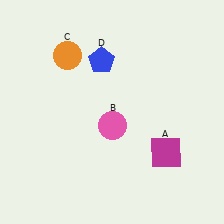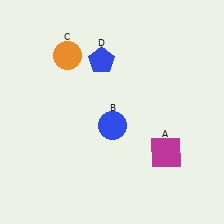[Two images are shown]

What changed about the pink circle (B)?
In Image 1, B is pink. In Image 2, it changed to blue.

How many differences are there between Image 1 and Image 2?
There is 1 difference between the two images.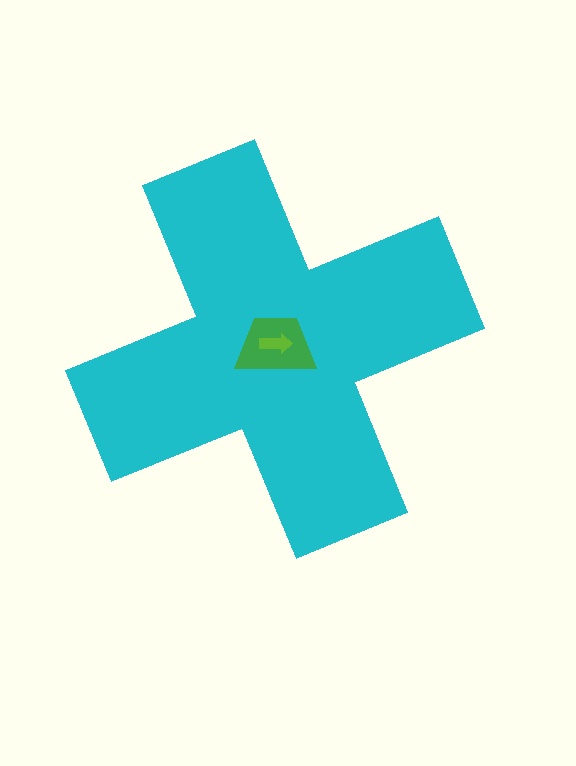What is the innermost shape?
The lime arrow.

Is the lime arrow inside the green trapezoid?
Yes.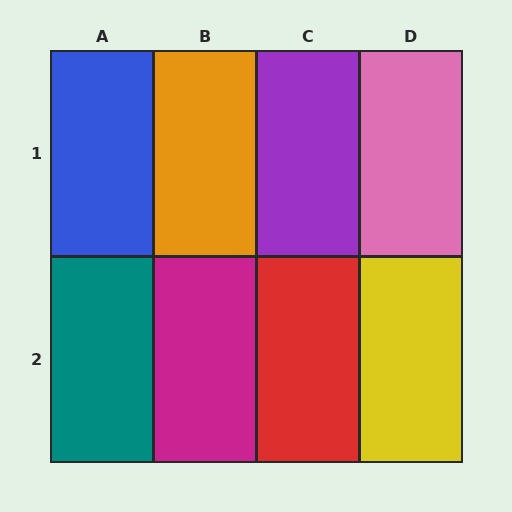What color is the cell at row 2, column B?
Magenta.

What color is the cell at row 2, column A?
Teal.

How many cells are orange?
1 cell is orange.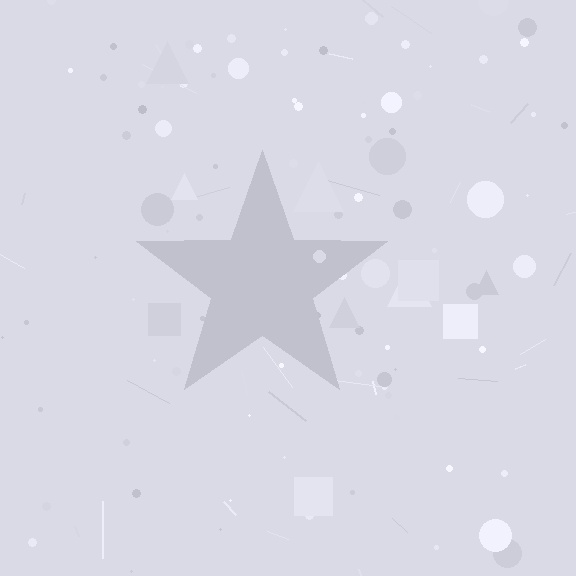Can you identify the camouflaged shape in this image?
The camouflaged shape is a star.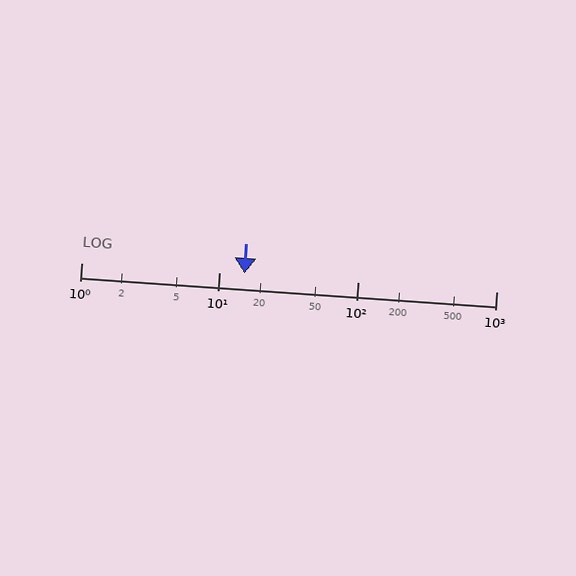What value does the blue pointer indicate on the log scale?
The pointer indicates approximately 15.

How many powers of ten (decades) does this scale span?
The scale spans 3 decades, from 1 to 1000.